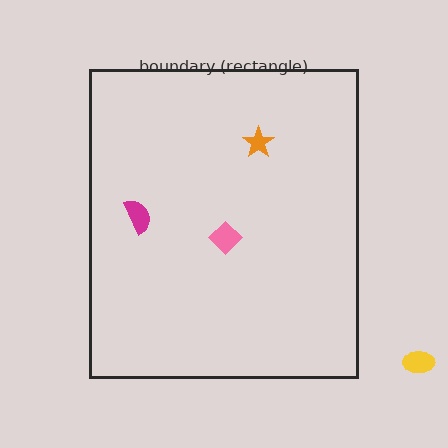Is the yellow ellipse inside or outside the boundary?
Outside.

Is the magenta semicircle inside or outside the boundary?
Inside.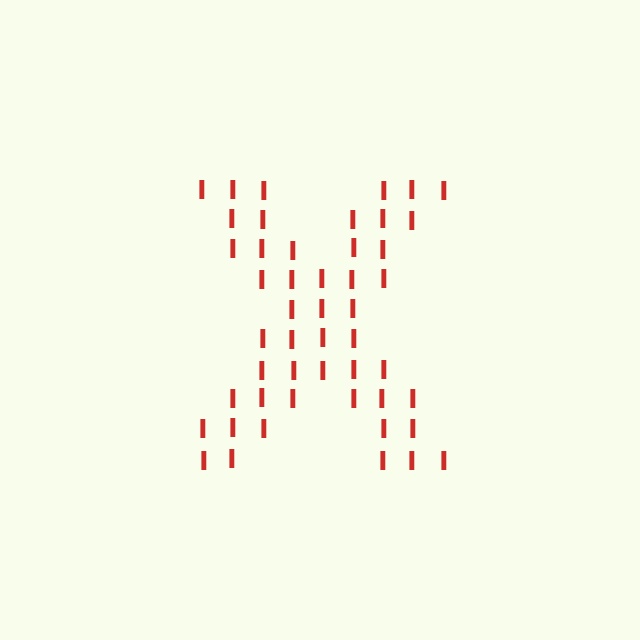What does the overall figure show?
The overall figure shows the letter X.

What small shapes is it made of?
It is made of small letter I's.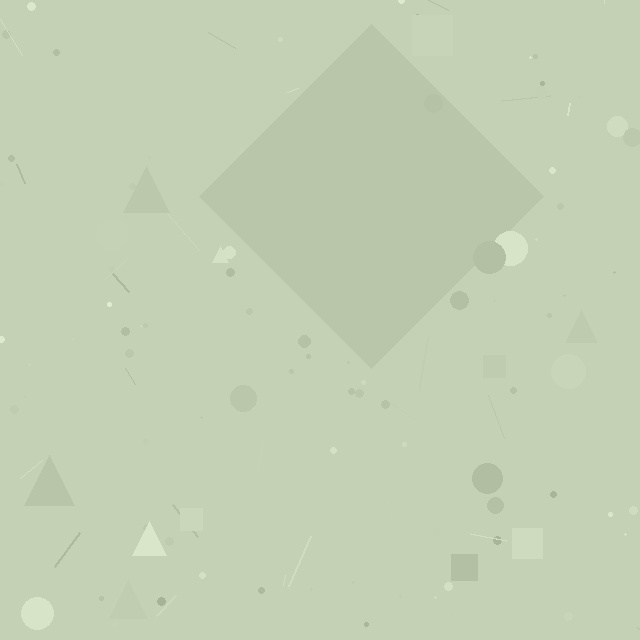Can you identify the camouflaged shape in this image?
The camouflaged shape is a diamond.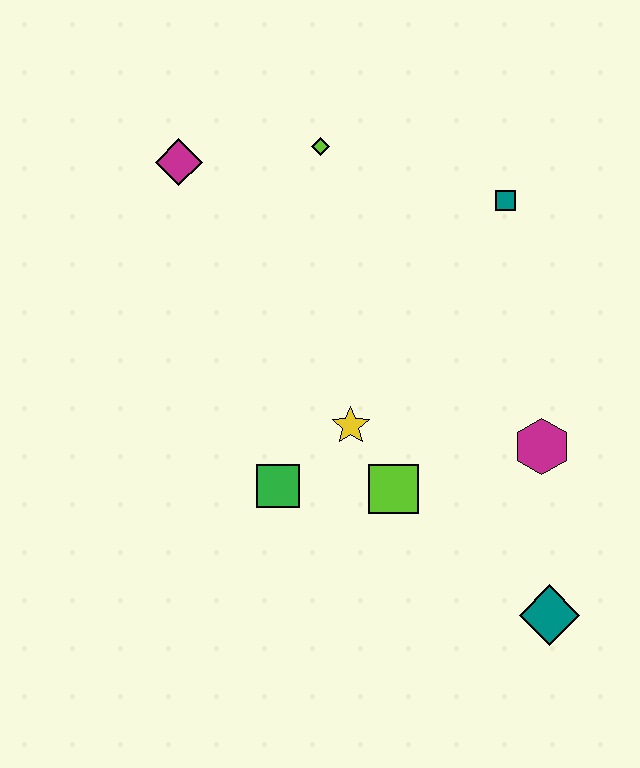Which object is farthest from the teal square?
The teal diamond is farthest from the teal square.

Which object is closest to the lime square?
The yellow star is closest to the lime square.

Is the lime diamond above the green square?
Yes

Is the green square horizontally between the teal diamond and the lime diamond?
No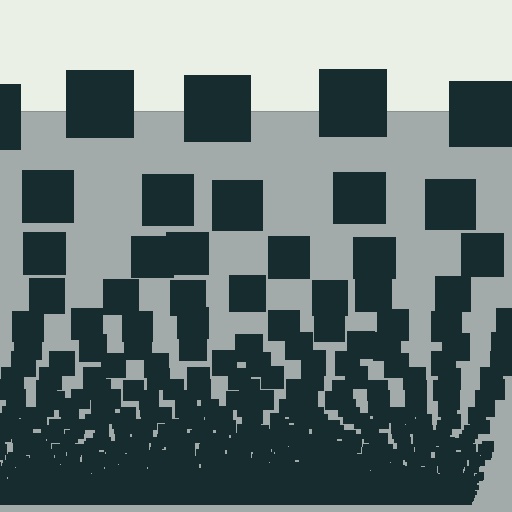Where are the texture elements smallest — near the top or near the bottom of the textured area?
Near the bottom.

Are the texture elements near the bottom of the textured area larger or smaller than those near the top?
Smaller. The gradient is inverted — elements near the bottom are smaller and denser.